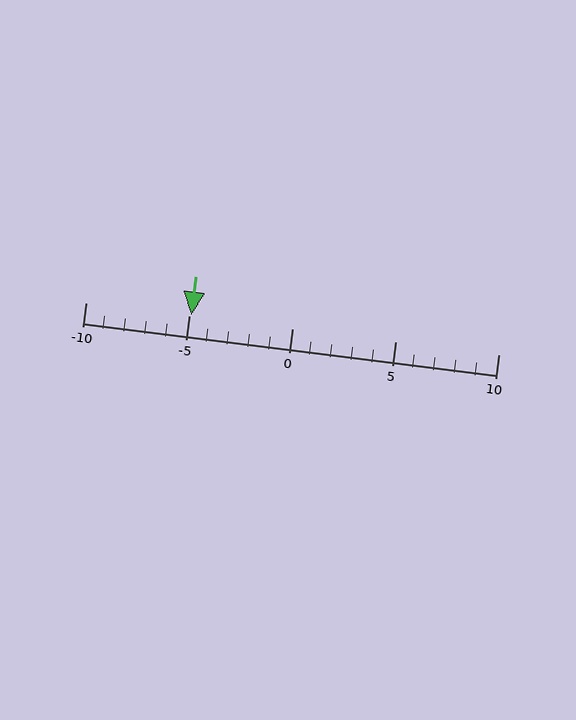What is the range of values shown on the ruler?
The ruler shows values from -10 to 10.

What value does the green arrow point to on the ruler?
The green arrow points to approximately -5.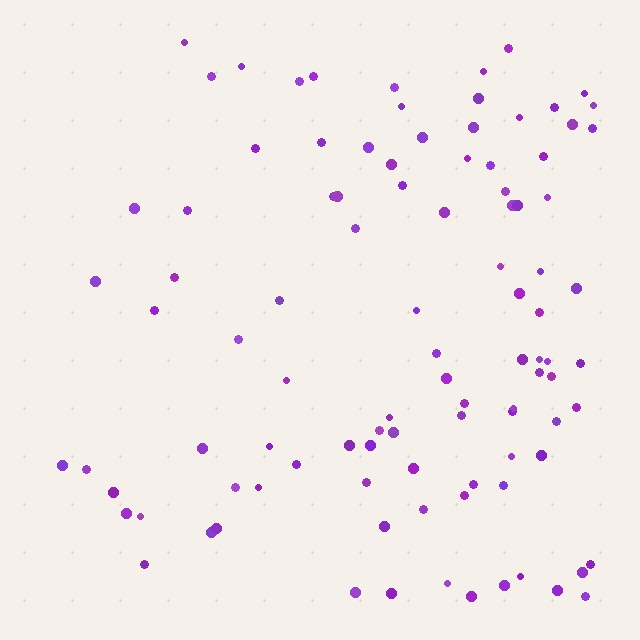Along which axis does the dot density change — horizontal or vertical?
Horizontal.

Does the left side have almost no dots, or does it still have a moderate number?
Still a moderate number, just noticeably fewer than the right.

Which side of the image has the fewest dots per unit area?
The left.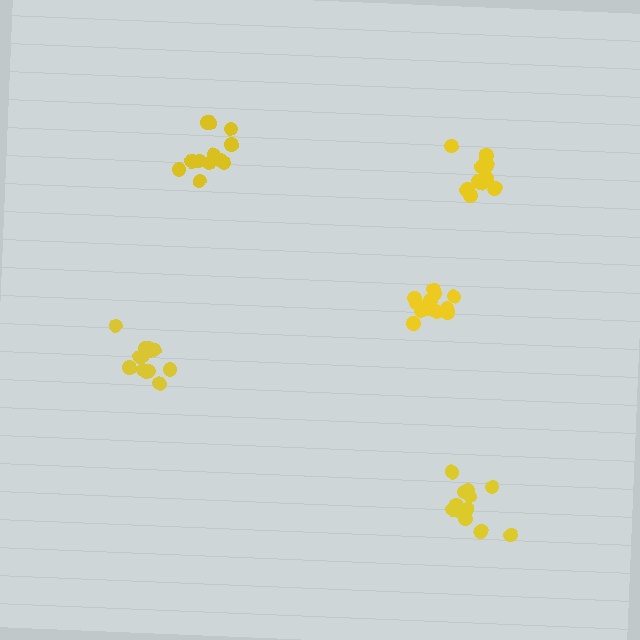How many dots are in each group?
Group 1: 15 dots, Group 2: 12 dots, Group 3: 14 dots, Group 4: 12 dots, Group 5: 12 dots (65 total).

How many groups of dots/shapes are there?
There are 5 groups.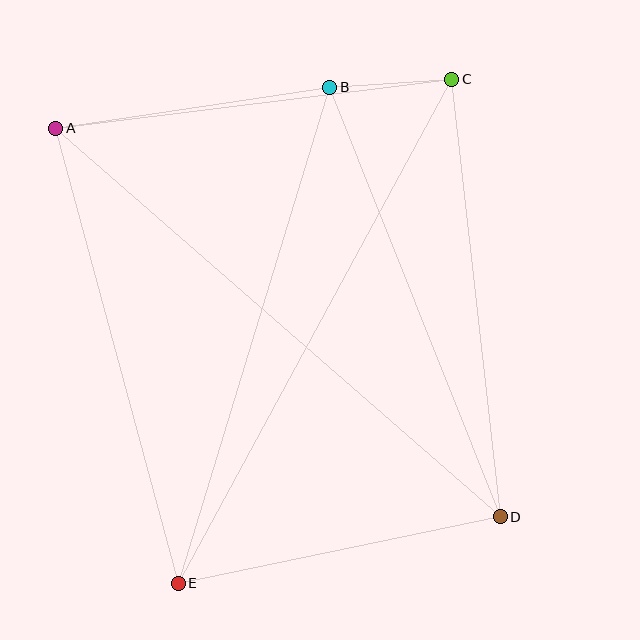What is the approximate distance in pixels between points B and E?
The distance between B and E is approximately 519 pixels.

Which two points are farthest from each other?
Points A and D are farthest from each other.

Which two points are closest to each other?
Points B and C are closest to each other.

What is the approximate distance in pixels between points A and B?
The distance between A and B is approximately 277 pixels.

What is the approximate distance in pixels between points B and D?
The distance between B and D is approximately 462 pixels.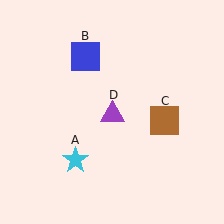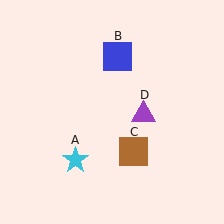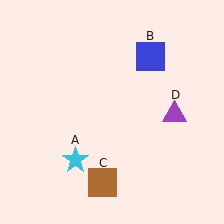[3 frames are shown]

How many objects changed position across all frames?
3 objects changed position: blue square (object B), brown square (object C), purple triangle (object D).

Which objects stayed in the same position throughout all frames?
Cyan star (object A) remained stationary.